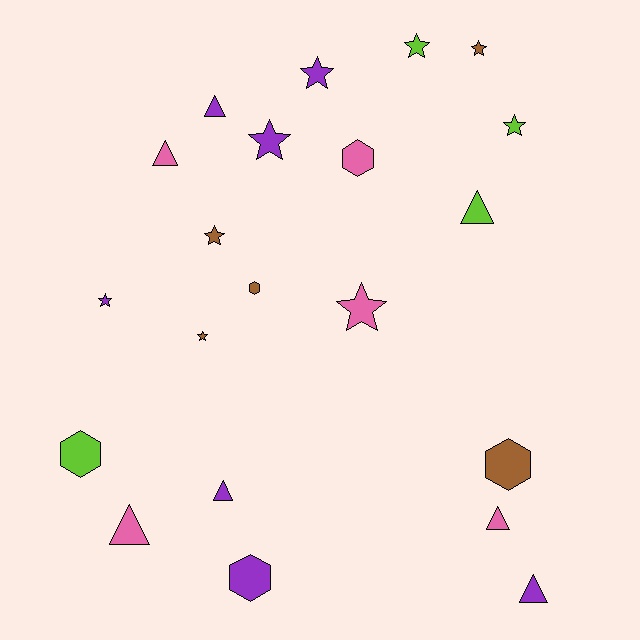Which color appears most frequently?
Purple, with 7 objects.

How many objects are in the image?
There are 21 objects.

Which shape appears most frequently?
Star, with 9 objects.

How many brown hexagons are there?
There are 2 brown hexagons.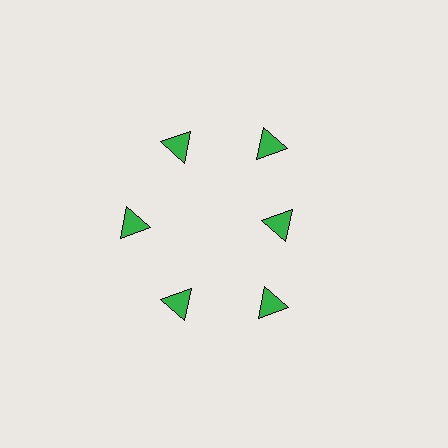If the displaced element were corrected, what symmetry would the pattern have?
It would have 6-fold rotational symmetry — the pattern would map onto itself every 60 degrees.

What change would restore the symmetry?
The symmetry would be restored by moving it outward, back onto the ring so that all 6 triangles sit at equal angles and equal distance from the center.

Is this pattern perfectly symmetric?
No. The 6 green triangles are arranged in a ring, but one element near the 3 o'clock position is pulled inward toward the center, breaking the 6-fold rotational symmetry.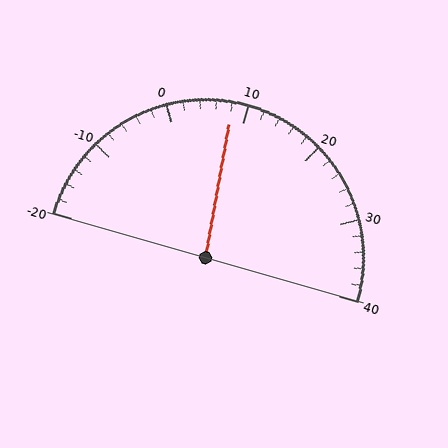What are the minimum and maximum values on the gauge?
The gauge ranges from -20 to 40.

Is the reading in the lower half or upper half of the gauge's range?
The reading is in the lower half of the range (-20 to 40).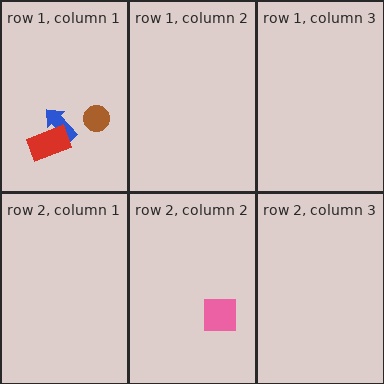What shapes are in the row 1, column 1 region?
The blue arrow, the brown circle, the red rectangle.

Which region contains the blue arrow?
The row 1, column 1 region.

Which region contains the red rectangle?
The row 1, column 1 region.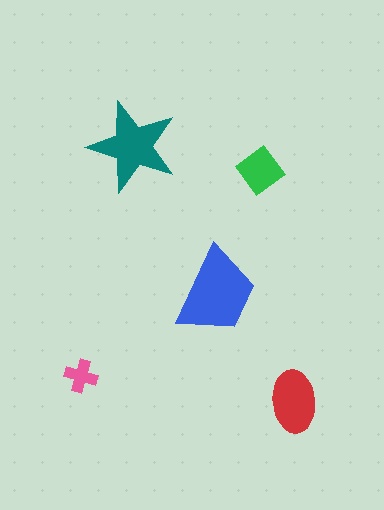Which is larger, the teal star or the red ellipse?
The teal star.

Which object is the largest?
The blue trapezoid.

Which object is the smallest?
The pink cross.